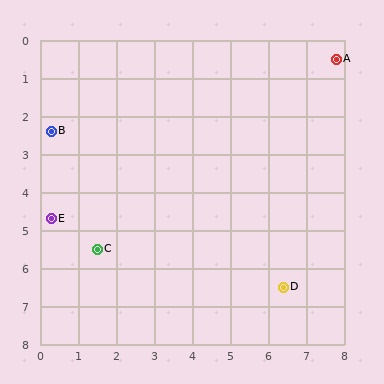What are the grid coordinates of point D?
Point D is at approximately (6.4, 6.5).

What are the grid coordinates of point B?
Point B is at approximately (0.3, 2.4).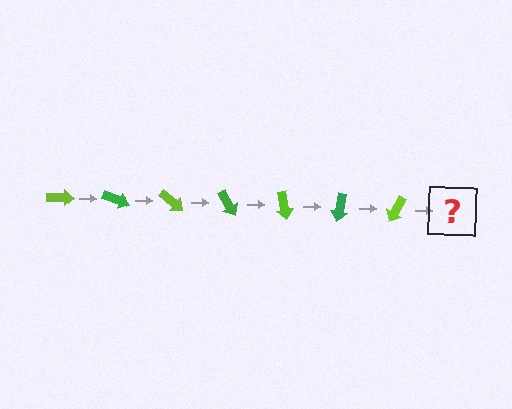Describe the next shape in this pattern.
It should be a green arrow, rotated 140 degrees from the start.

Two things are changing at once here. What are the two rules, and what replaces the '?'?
The two rules are that it rotates 20 degrees each step and the color cycles through lime and green. The '?' should be a green arrow, rotated 140 degrees from the start.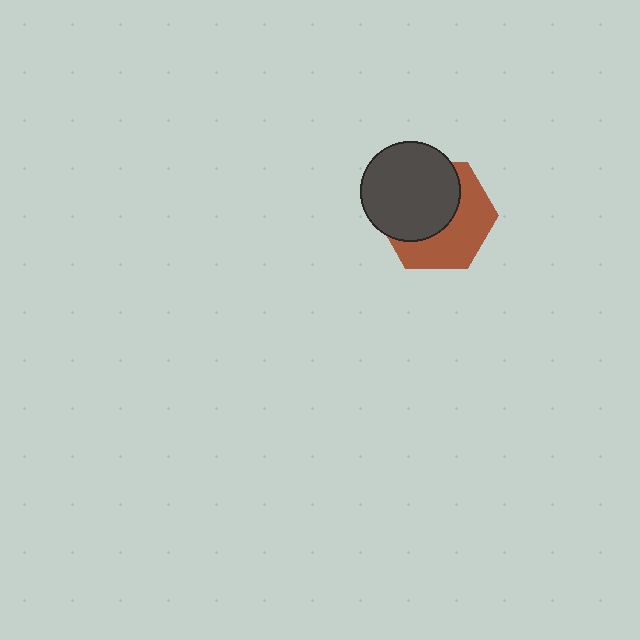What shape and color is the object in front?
The object in front is a dark gray circle.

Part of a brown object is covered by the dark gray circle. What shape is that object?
It is a hexagon.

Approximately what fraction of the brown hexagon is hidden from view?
Roughly 52% of the brown hexagon is hidden behind the dark gray circle.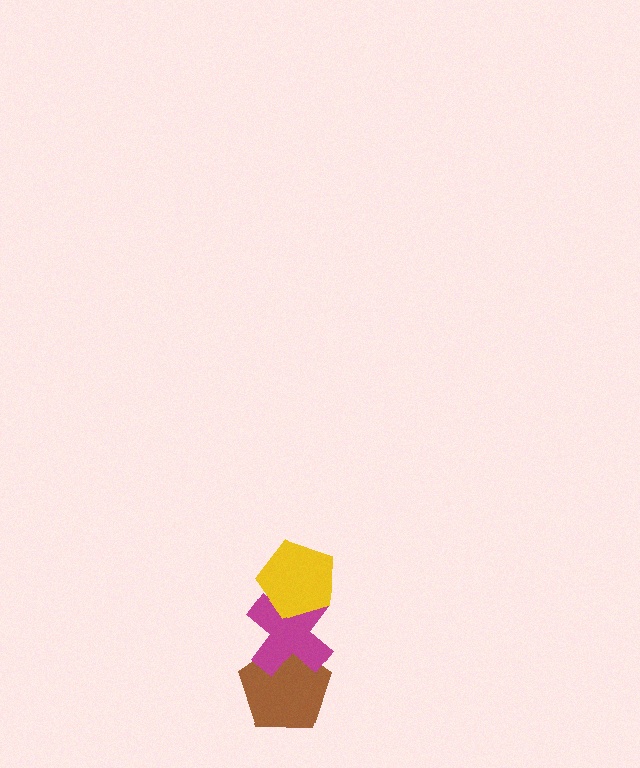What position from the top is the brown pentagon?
The brown pentagon is 3rd from the top.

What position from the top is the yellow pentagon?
The yellow pentagon is 1st from the top.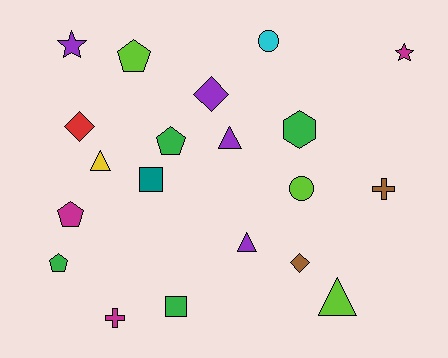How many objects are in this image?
There are 20 objects.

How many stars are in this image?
There are 2 stars.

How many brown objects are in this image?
There are 2 brown objects.